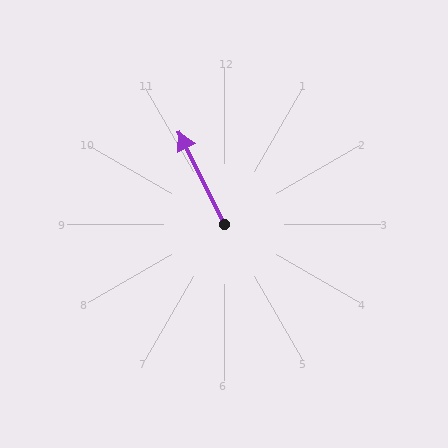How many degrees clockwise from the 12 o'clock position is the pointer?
Approximately 334 degrees.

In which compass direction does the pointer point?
Northwest.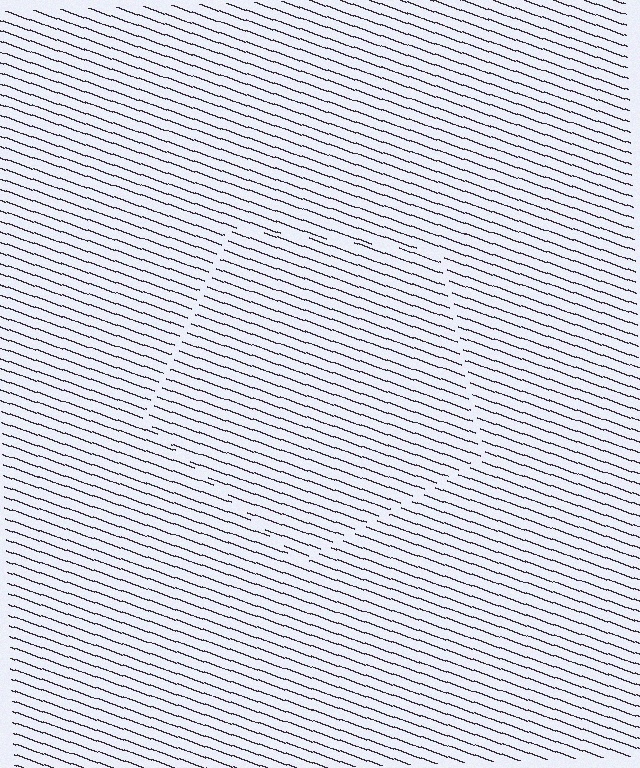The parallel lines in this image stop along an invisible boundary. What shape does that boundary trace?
An illusory pentagon. The interior of the shape contains the same grating, shifted by half a period — the contour is defined by the phase discontinuity where line-ends from the inner and outer gratings abut.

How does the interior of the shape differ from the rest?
The interior of the shape contains the same grating, shifted by half a period — the contour is defined by the phase discontinuity where line-ends from the inner and outer gratings abut.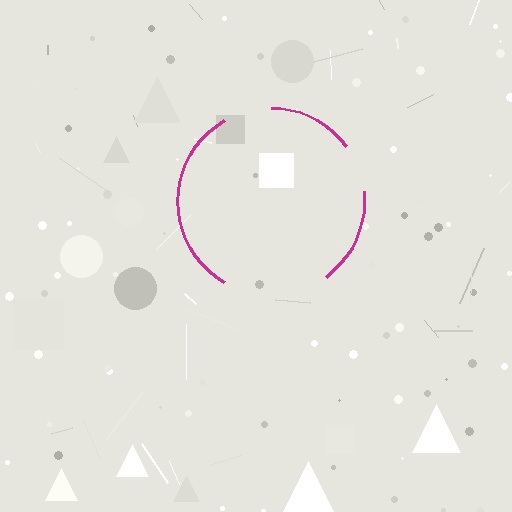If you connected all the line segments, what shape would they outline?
They would outline a circle.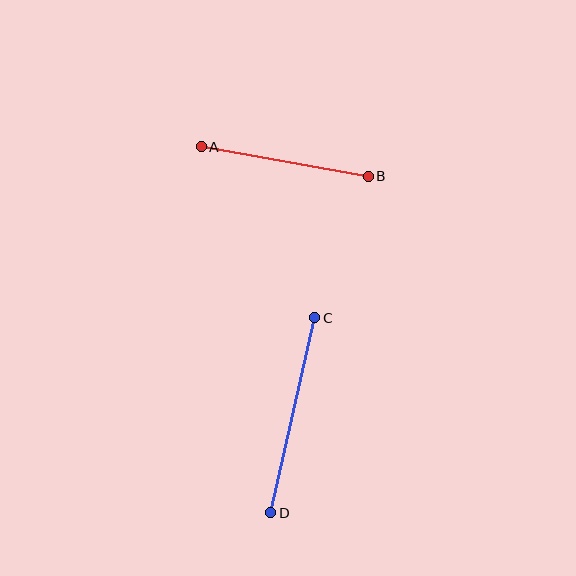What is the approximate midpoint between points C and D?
The midpoint is at approximately (293, 415) pixels.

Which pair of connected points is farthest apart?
Points C and D are farthest apart.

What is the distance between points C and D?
The distance is approximately 200 pixels.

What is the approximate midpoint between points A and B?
The midpoint is at approximately (285, 162) pixels.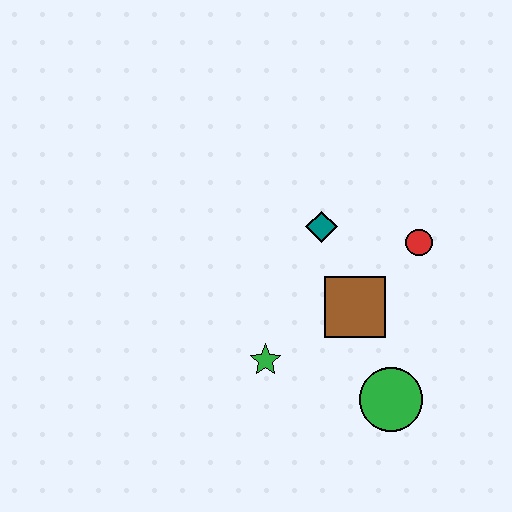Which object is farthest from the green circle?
The teal diamond is farthest from the green circle.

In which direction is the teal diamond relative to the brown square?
The teal diamond is above the brown square.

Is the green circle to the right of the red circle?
No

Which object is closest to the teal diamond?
The brown square is closest to the teal diamond.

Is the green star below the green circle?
No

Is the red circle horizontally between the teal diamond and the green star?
No